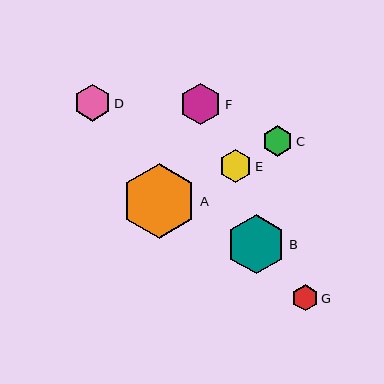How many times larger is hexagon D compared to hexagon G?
Hexagon D is approximately 1.4 times the size of hexagon G.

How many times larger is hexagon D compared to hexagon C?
Hexagon D is approximately 1.2 times the size of hexagon C.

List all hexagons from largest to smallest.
From largest to smallest: A, B, F, D, E, C, G.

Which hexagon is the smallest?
Hexagon G is the smallest with a size of approximately 26 pixels.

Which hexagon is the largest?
Hexagon A is the largest with a size of approximately 75 pixels.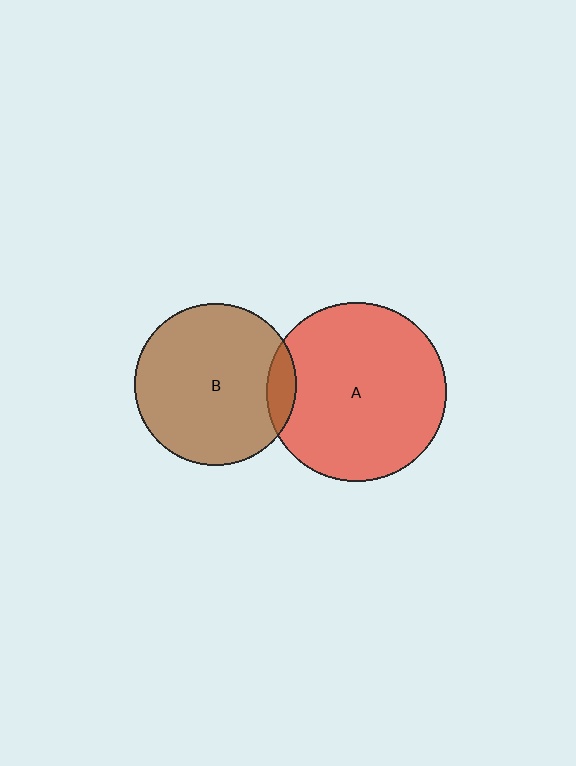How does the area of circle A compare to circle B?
Approximately 1.2 times.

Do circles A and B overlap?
Yes.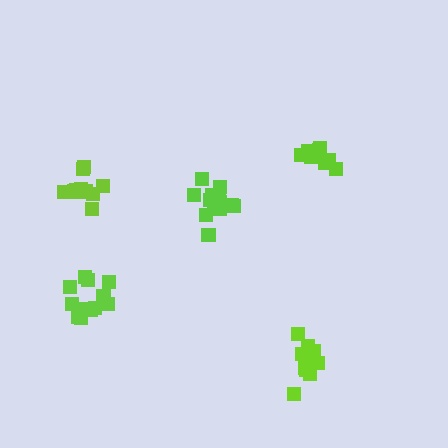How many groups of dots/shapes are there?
There are 5 groups.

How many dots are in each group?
Group 1: 13 dots, Group 2: 12 dots, Group 3: 14 dots, Group 4: 9 dots, Group 5: 10 dots (58 total).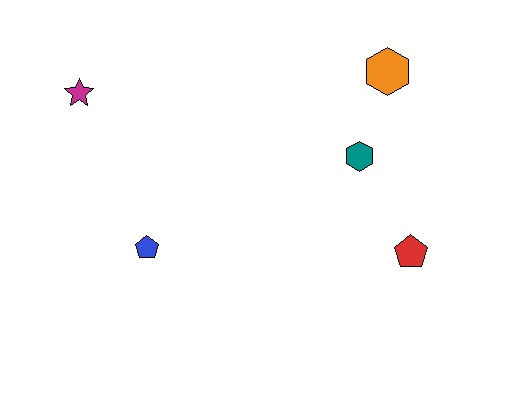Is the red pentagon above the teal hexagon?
No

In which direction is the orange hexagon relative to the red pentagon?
The orange hexagon is above the red pentagon.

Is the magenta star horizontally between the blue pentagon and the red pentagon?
No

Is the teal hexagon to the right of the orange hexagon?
No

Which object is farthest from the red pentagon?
The magenta star is farthest from the red pentagon.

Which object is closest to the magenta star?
The blue pentagon is closest to the magenta star.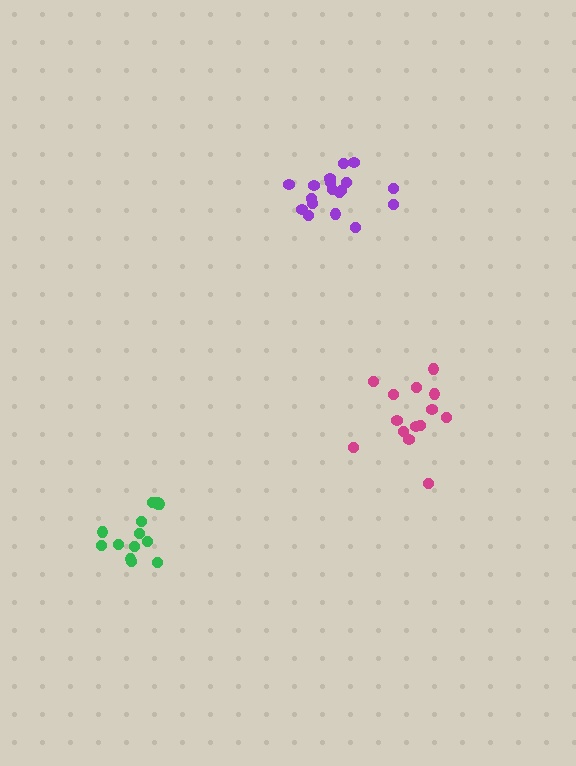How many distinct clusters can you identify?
There are 3 distinct clusters.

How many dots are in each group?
Group 1: 14 dots, Group 2: 14 dots, Group 3: 18 dots (46 total).